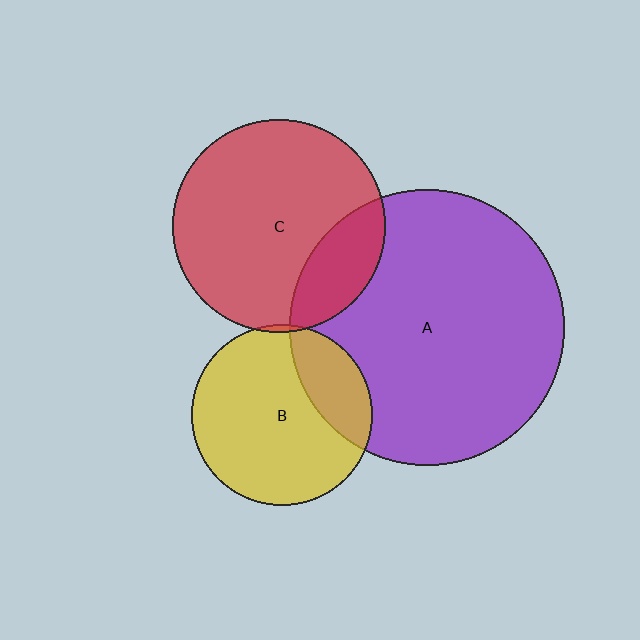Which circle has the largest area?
Circle A (purple).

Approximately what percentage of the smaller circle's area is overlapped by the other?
Approximately 20%.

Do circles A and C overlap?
Yes.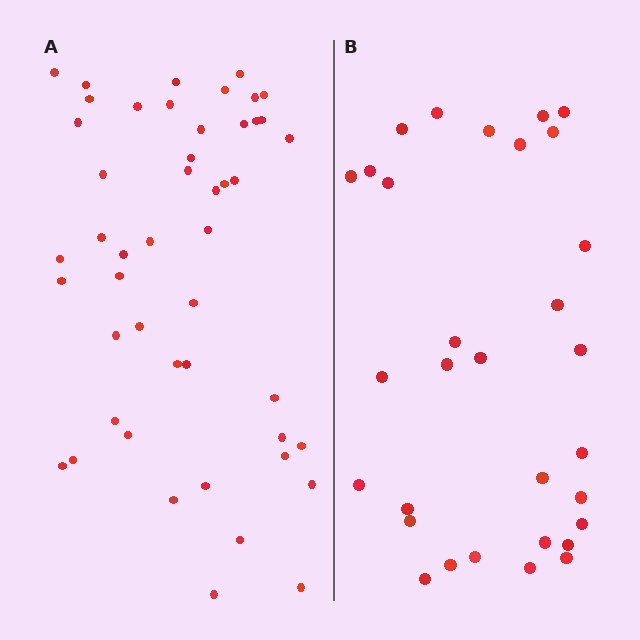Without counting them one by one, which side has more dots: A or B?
Region A (the left region) has more dots.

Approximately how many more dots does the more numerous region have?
Region A has approximately 15 more dots than region B.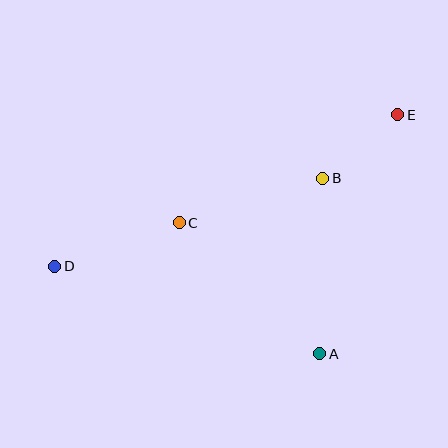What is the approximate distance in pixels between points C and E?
The distance between C and E is approximately 244 pixels.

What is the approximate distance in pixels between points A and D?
The distance between A and D is approximately 279 pixels.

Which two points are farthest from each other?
Points D and E are farthest from each other.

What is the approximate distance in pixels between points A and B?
The distance between A and B is approximately 175 pixels.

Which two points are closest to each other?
Points B and E are closest to each other.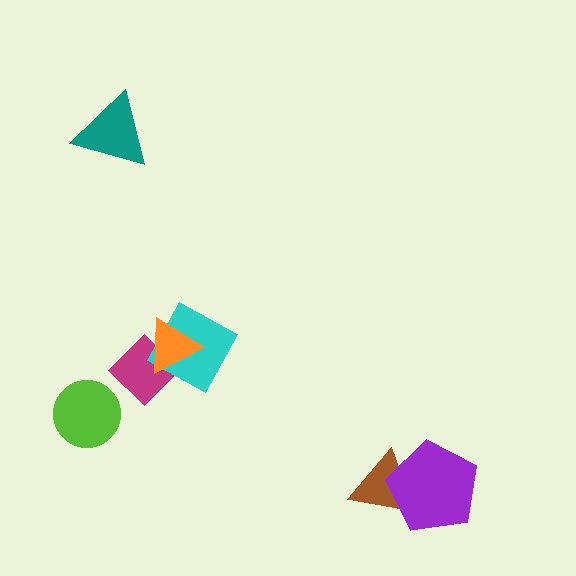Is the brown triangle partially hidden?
Yes, it is partially covered by another shape.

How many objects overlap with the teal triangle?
0 objects overlap with the teal triangle.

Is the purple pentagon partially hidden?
No, no other shape covers it.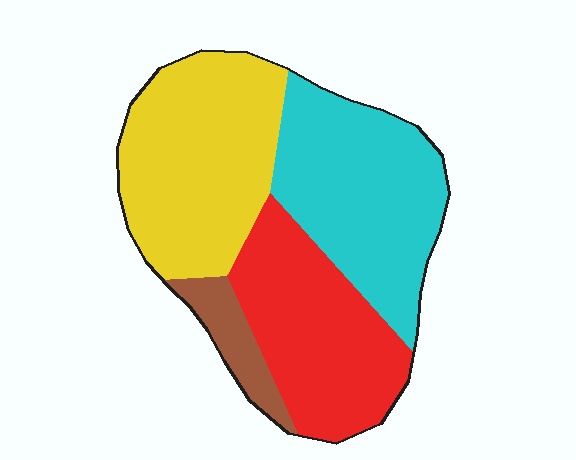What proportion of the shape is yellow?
Yellow covers roughly 35% of the shape.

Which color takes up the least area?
Brown, at roughly 5%.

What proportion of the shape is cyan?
Cyan covers around 30% of the shape.